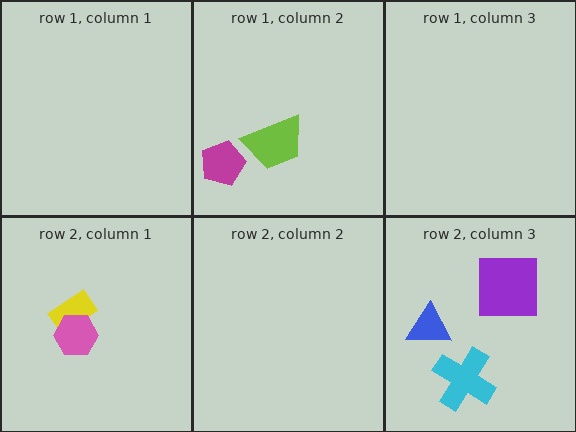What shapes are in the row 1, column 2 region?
The magenta pentagon, the lime trapezoid.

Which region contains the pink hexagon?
The row 2, column 1 region.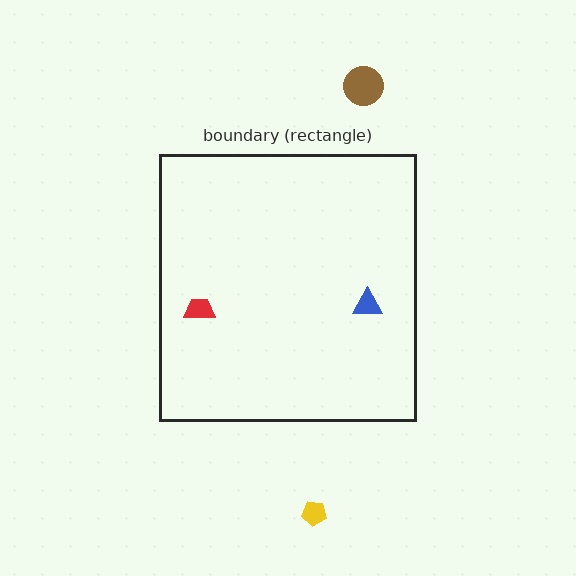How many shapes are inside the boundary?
2 inside, 2 outside.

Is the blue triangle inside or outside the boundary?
Inside.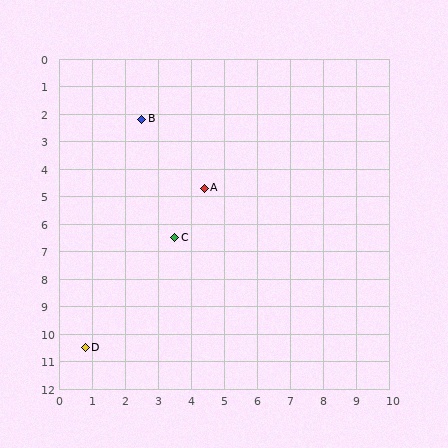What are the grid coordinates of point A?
Point A is at approximately (4.4, 4.7).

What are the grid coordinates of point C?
Point C is at approximately (3.5, 6.5).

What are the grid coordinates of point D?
Point D is at approximately (0.8, 10.5).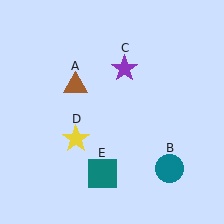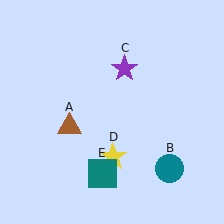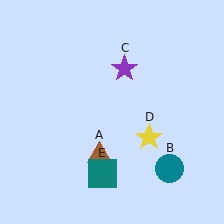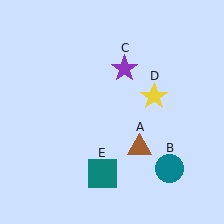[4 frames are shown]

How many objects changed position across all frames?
2 objects changed position: brown triangle (object A), yellow star (object D).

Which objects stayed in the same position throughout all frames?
Teal circle (object B) and purple star (object C) and teal square (object E) remained stationary.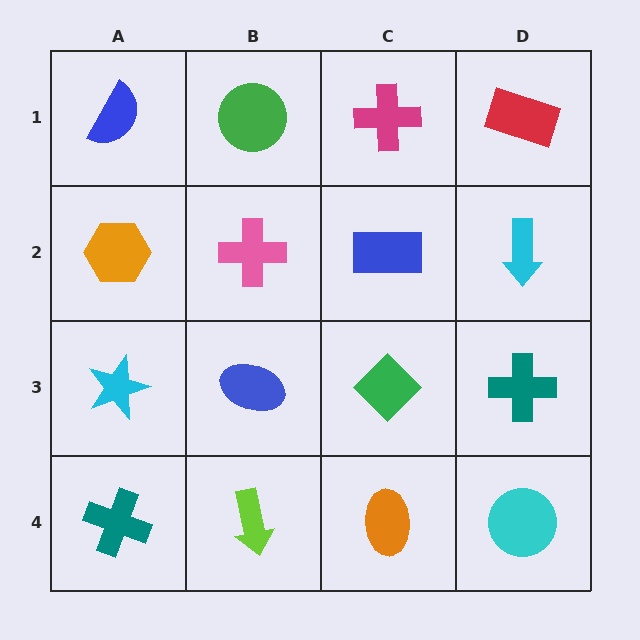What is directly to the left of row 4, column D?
An orange ellipse.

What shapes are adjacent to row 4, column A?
A cyan star (row 3, column A), a lime arrow (row 4, column B).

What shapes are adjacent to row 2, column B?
A green circle (row 1, column B), a blue ellipse (row 3, column B), an orange hexagon (row 2, column A), a blue rectangle (row 2, column C).